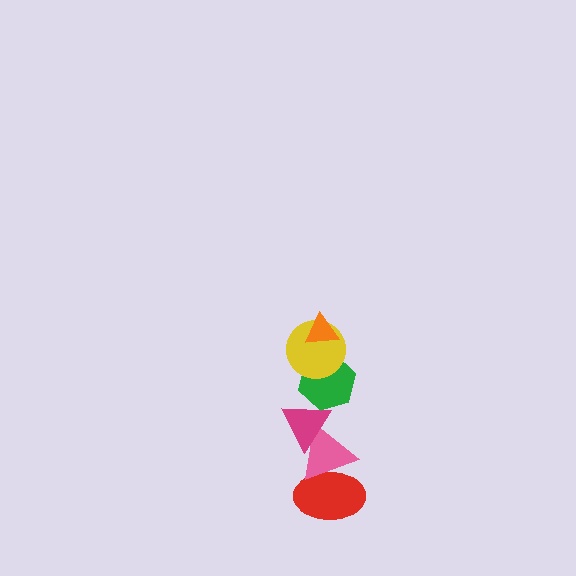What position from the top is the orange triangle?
The orange triangle is 1st from the top.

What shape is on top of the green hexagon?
The yellow circle is on top of the green hexagon.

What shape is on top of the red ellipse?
The pink triangle is on top of the red ellipse.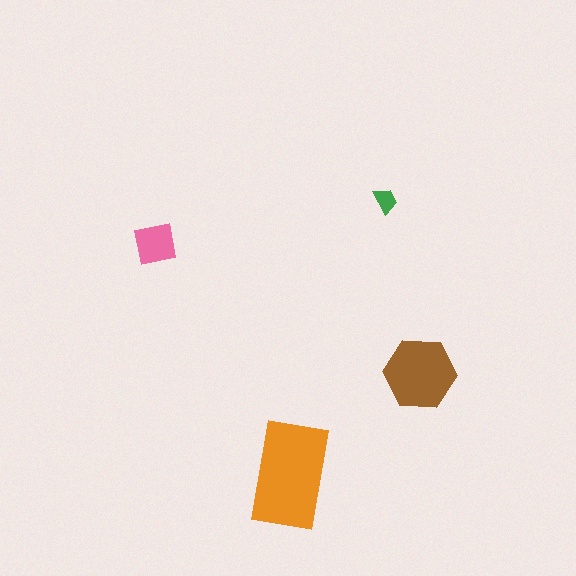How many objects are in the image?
There are 4 objects in the image.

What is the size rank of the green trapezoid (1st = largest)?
4th.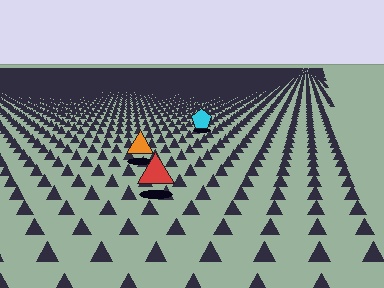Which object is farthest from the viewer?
The cyan pentagon is farthest from the viewer. It appears smaller and the ground texture around it is denser.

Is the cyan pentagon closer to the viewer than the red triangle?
No. The red triangle is closer — you can tell from the texture gradient: the ground texture is coarser near it.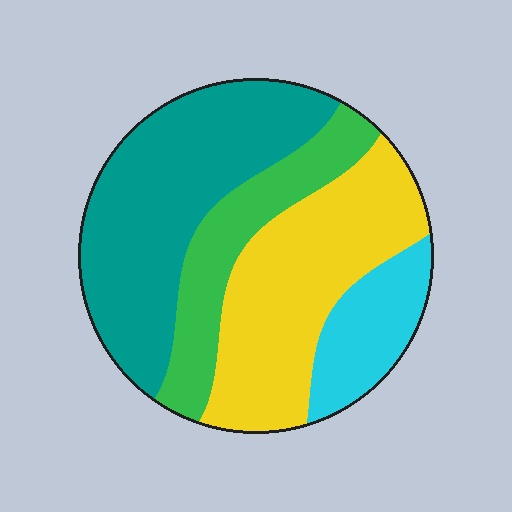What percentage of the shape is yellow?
Yellow covers 32% of the shape.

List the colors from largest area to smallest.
From largest to smallest: teal, yellow, green, cyan.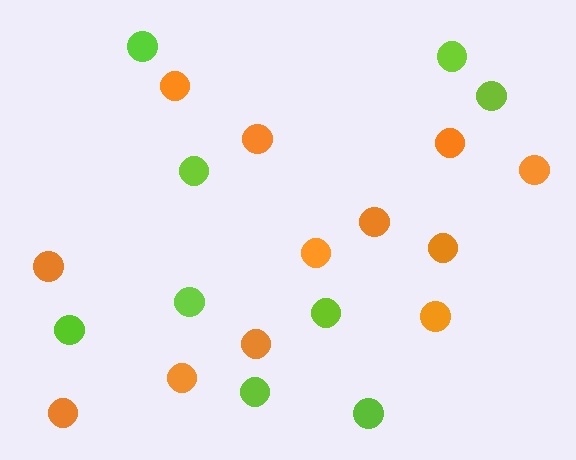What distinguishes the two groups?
There are 2 groups: one group of orange circles (12) and one group of lime circles (9).